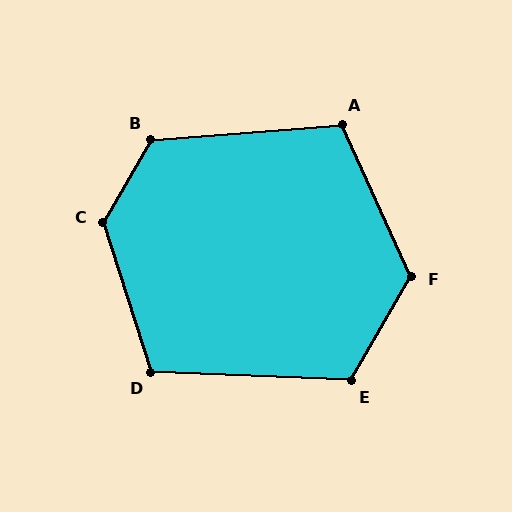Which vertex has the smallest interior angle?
A, at approximately 110 degrees.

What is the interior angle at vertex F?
Approximately 126 degrees (obtuse).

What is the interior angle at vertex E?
Approximately 118 degrees (obtuse).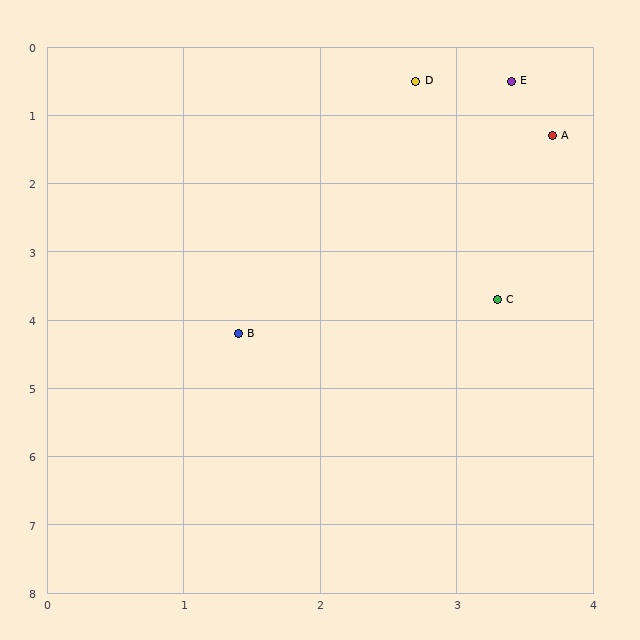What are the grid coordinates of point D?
Point D is at approximately (2.7, 0.5).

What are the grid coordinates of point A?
Point A is at approximately (3.7, 1.3).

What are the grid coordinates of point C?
Point C is at approximately (3.3, 3.7).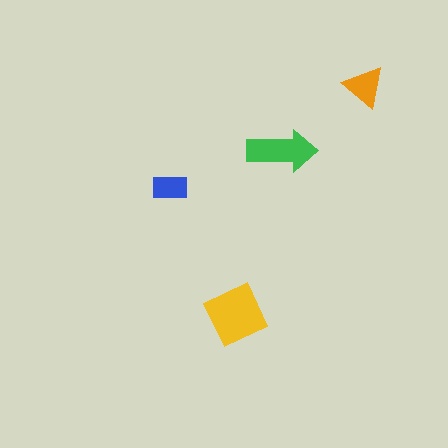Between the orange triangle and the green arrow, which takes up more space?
The green arrow.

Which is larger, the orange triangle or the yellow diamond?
The yellow diamond.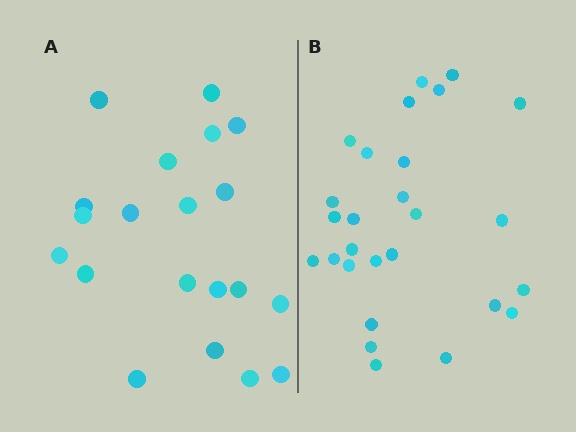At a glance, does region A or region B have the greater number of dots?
Region B (the right region) has more dots.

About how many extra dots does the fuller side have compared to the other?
Region B has roughly 8 or so more dots than region A.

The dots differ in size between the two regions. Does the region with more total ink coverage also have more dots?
No. Region A has more total ink coverage because its dots are larger, but region B actually contains more individual dots. Total area can be misleading — the number of items is what matters here.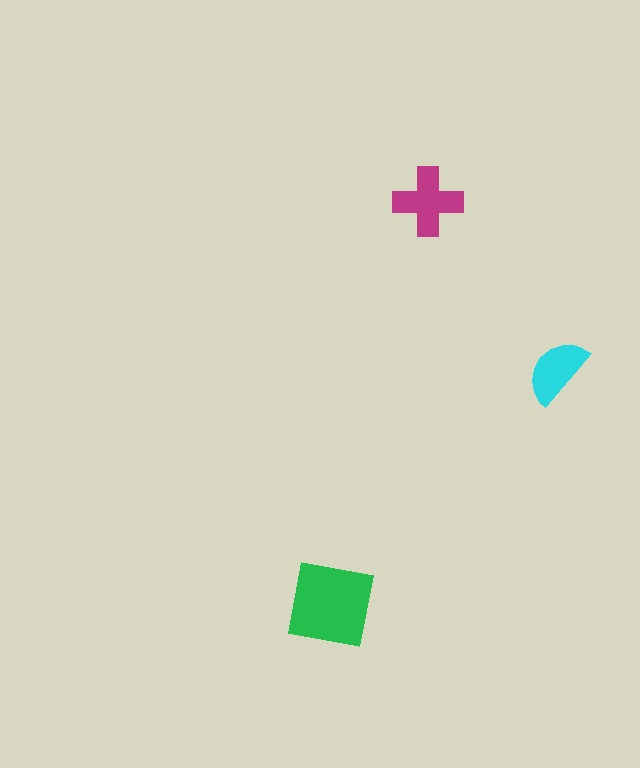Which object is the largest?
The green square.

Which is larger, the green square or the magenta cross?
The green square.